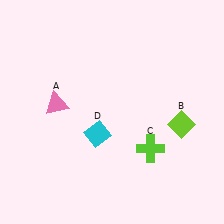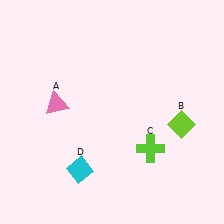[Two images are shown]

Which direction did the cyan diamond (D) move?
The cyan diamond (D) moved down.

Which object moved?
The cyan diamond (D) moved down.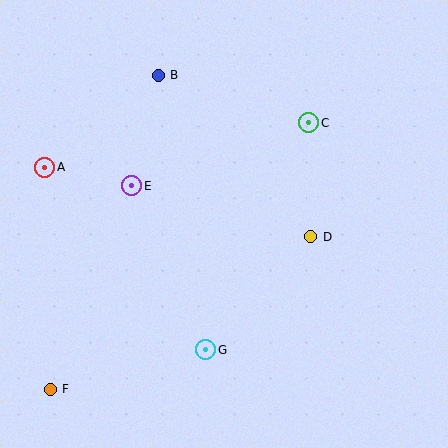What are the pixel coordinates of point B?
Point B is at (158, 75).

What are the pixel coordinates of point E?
Point E is at (132, 186).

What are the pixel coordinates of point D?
Point D is at (311, 237).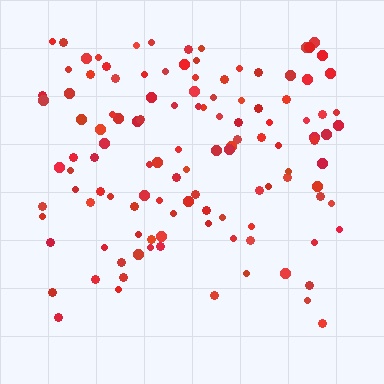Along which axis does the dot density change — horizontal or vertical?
Vertical.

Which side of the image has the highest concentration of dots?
The top.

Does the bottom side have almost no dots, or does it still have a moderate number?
Still a moderate number, just noticeably fewer than the top.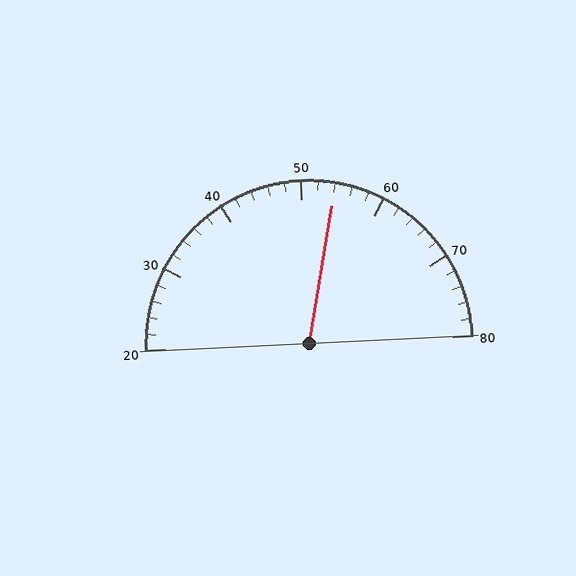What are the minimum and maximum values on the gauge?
The gauge ranges from 20 to 80.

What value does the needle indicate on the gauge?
The needle indicates approximately 54.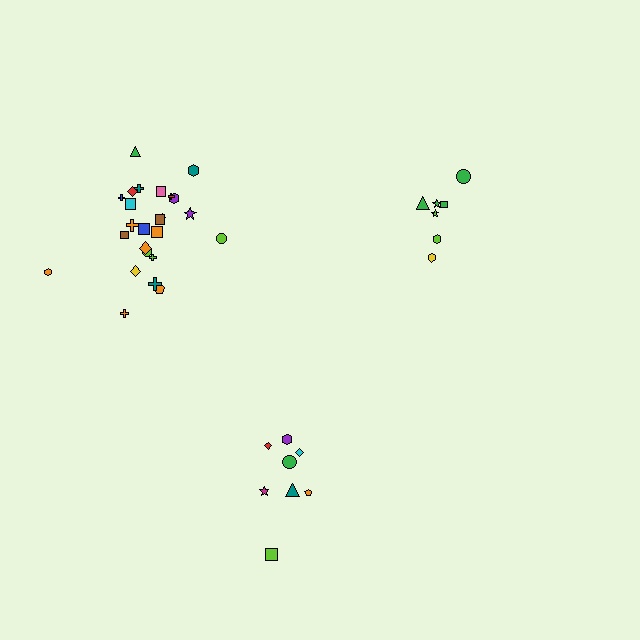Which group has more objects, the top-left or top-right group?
The top-left group.